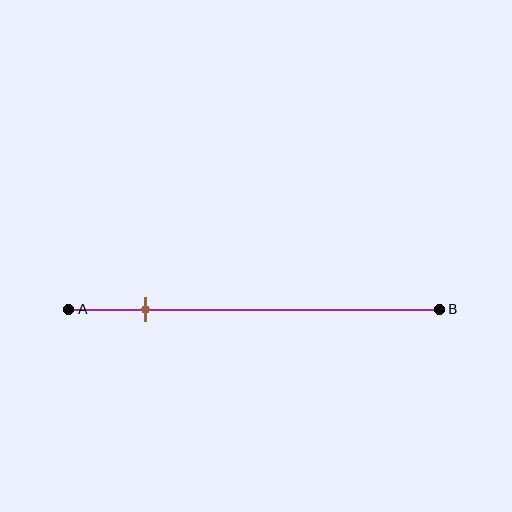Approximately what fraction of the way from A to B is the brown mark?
The brown mark is approximately 20% of the way from A to B.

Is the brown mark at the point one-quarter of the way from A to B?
No, the mark is at about 20% from A, not at the 25% one-quarter point.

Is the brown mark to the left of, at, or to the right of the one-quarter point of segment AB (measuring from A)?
The brown mark is to the left of the one-quarter point of segment AB.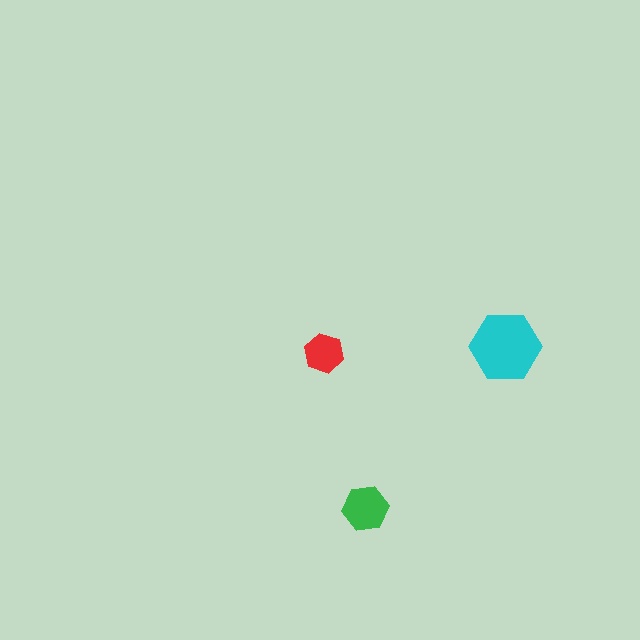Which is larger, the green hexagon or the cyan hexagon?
The cyan one.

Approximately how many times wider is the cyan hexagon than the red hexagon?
About 2 times wider.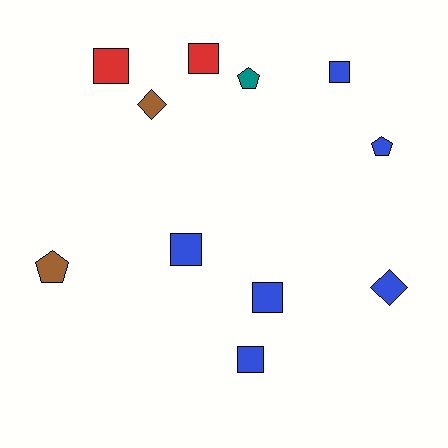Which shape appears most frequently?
Square, with 6 objects.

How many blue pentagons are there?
There is 1 blue pentagon.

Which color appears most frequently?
Blue, with 6 objects.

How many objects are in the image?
There are 11 objects.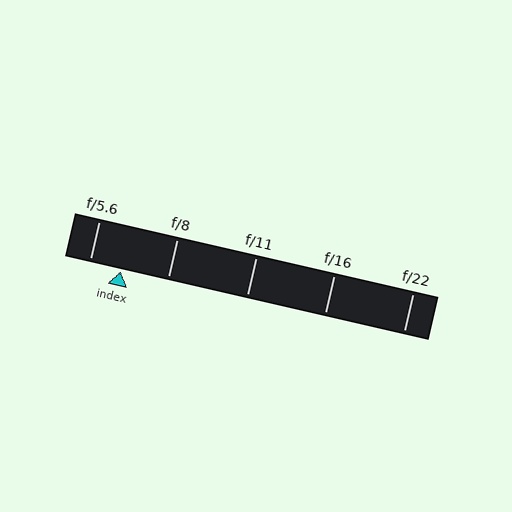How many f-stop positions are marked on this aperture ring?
There are 5 f-stop positions marked.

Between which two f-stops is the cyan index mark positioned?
The index mark is between f/5.6 and f/8.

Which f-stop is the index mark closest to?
The index mark is closest to f/5.6.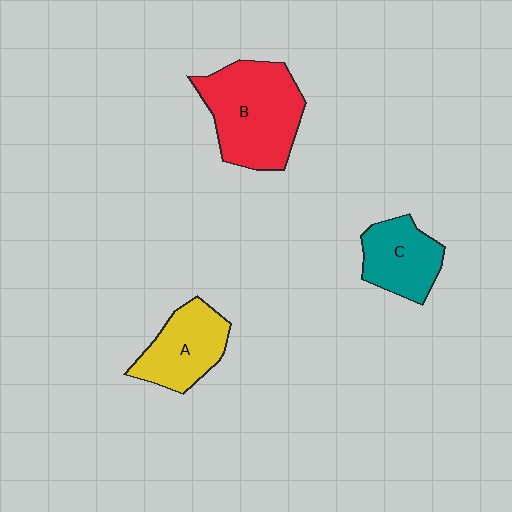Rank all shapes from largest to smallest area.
From largest to smallest: B (red), A (yellow), C (teal).